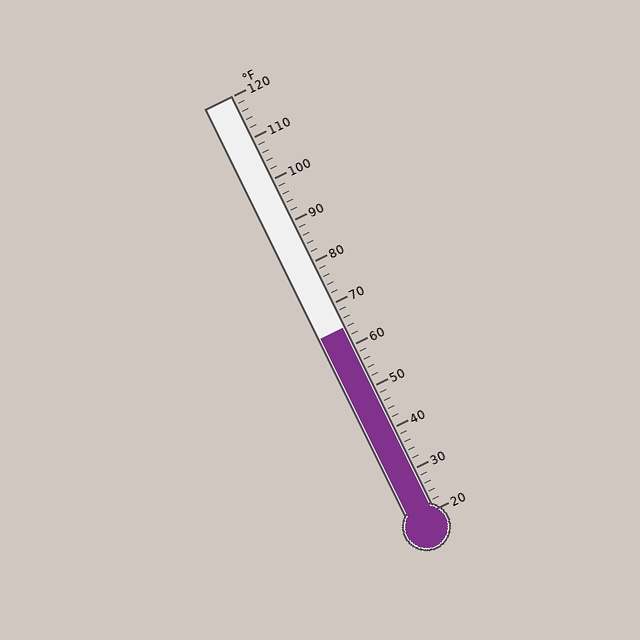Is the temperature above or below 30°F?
The temperature is above 30°F.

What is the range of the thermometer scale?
The thermometer scale ranges from 20°F to 120°F.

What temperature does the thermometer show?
The thermometer shows approximately 64°F.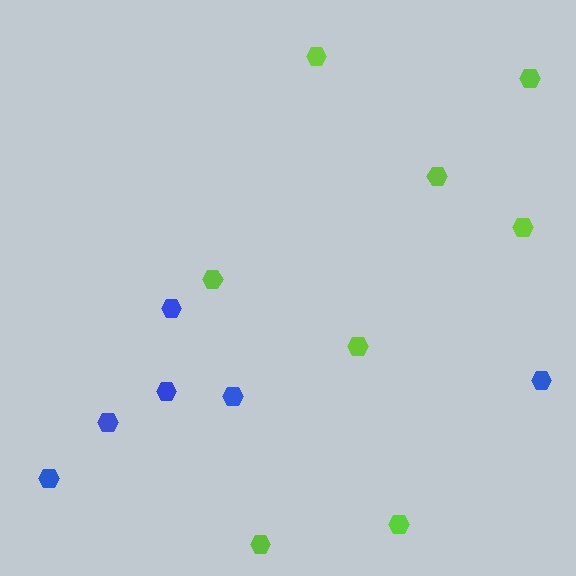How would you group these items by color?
There are 2 groups: one group of blue hexagons (6) and one group of lime hexagons (8).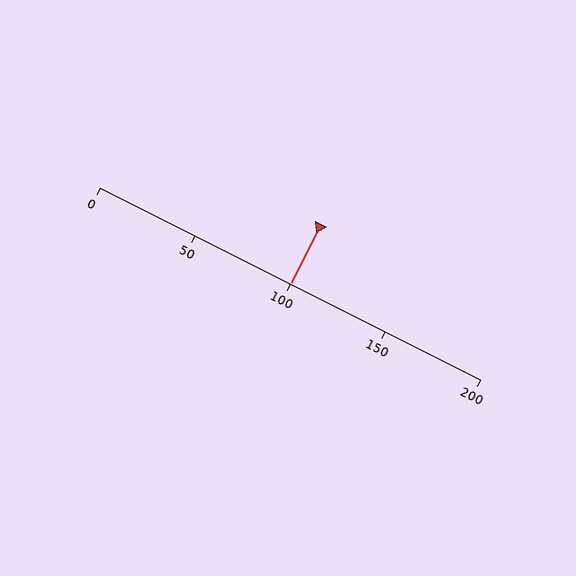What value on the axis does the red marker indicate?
The marker indicates approximately 100.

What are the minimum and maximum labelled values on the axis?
The axis runs from 0 to 200.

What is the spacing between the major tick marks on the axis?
The major ticks are spaced 50 apart.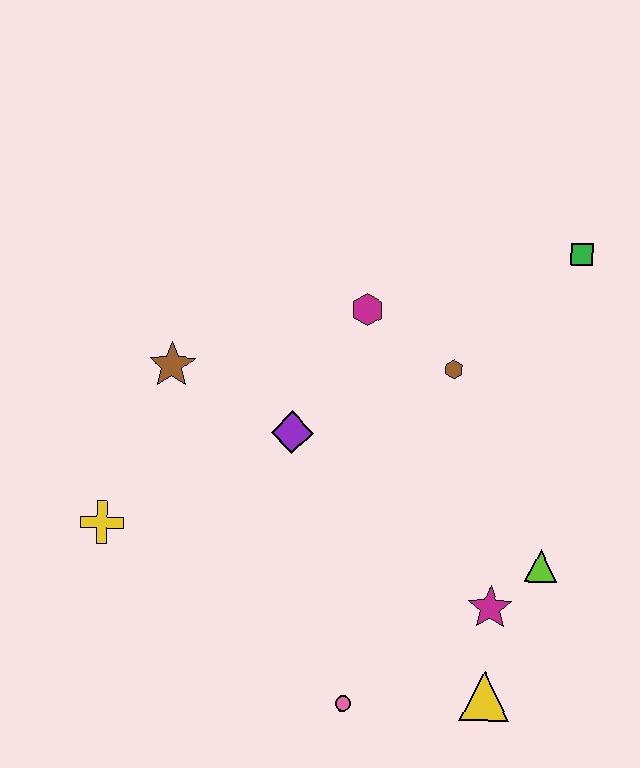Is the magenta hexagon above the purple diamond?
Yes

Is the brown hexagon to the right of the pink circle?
Yes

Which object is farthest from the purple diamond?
The green square is farthest from the purple diamond.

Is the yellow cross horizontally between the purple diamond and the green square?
No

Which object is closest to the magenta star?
The lime triangle is closest to the magenta star.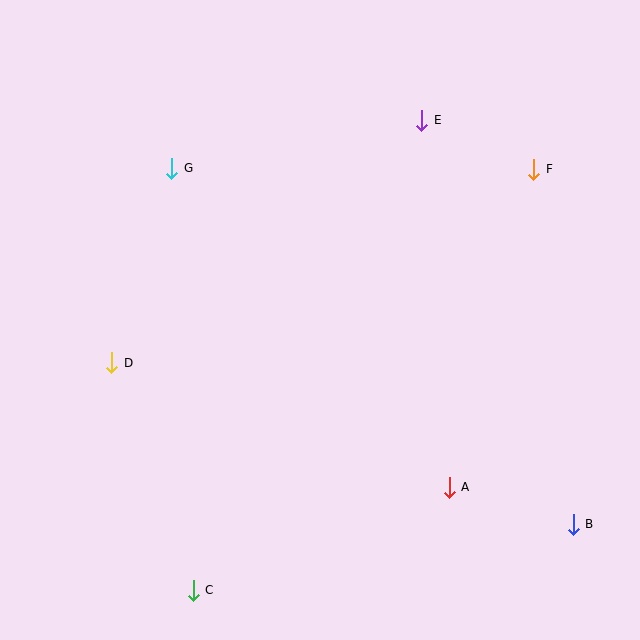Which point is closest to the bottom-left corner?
Point C is closest to the bottom-left corner.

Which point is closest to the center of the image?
Point A at (449, 487) is closest to the center.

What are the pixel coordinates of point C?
Point C is at (193, 590).